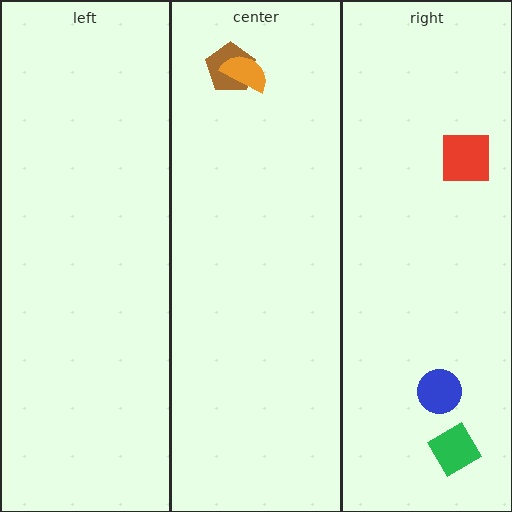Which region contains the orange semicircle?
The center region.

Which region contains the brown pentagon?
The center region.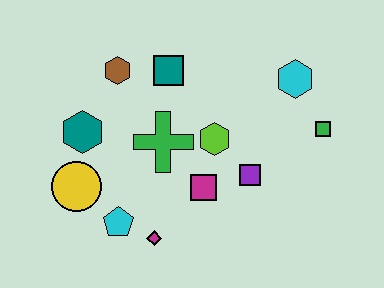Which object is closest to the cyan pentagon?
The magenta diamond is closest to the cyan pentagon.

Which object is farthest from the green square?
The yellow circle is farthest from the green square.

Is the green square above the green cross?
Yes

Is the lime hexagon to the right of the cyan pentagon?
Yes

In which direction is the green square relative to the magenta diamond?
The green square is to the right of the magenta diamond.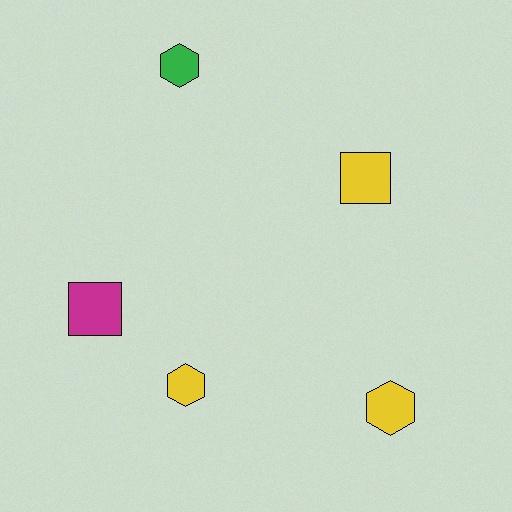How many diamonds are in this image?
There are no diamonds.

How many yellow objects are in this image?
There are 3 yellow objects.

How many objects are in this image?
There are 5 objects.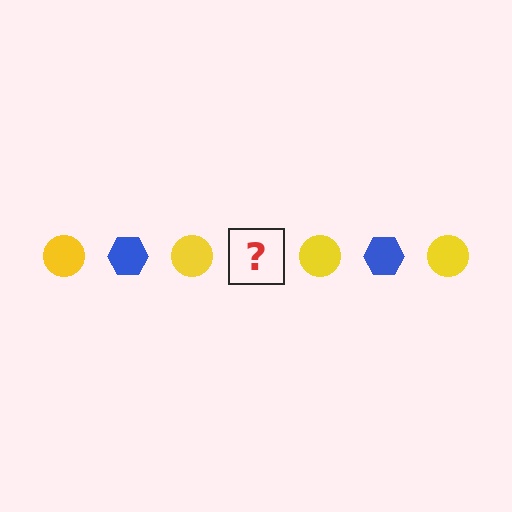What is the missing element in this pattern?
The missing element is a blue hexagon.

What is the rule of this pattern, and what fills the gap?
The rule is that the pattern alternates between yellow circle and blue hexagon. The gap should be filled with a blue hexagon.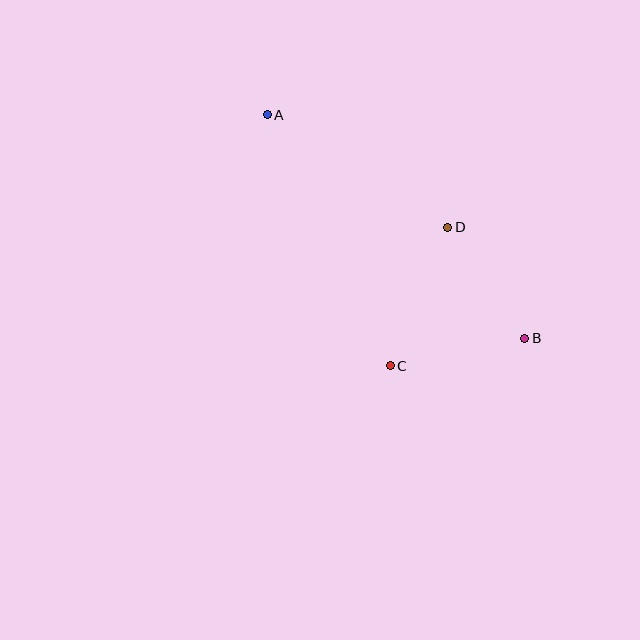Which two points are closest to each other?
Points B and D are closest to each other.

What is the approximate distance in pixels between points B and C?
The distance between B and C is approximately 138 pixels.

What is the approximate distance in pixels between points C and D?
The distance between C and D is approximately 150 pixels.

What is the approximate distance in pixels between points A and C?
The distance between A and C is approximately 280 pixels.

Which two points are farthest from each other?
Points A and B are farthest from each other.